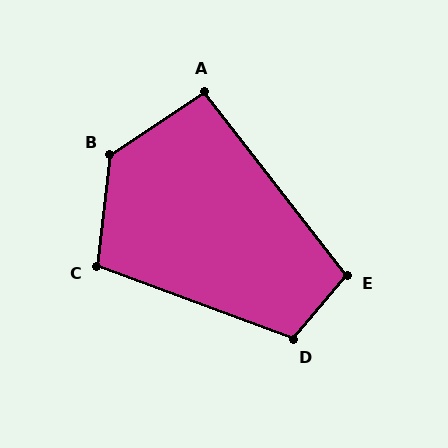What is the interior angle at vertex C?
Approximately 104 degrees (obtuse).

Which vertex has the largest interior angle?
B, at approximately 130 degrees.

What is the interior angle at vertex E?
Approximately 101 degrees (obtuse).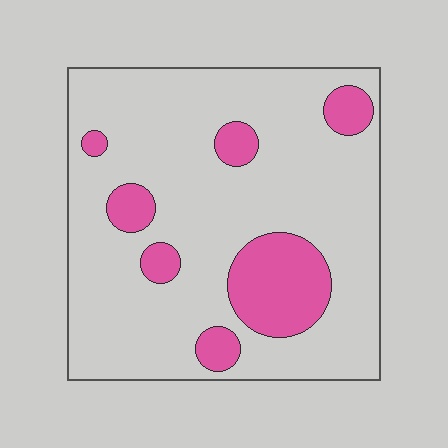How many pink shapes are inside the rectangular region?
7.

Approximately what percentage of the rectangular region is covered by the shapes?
Approximately 20%.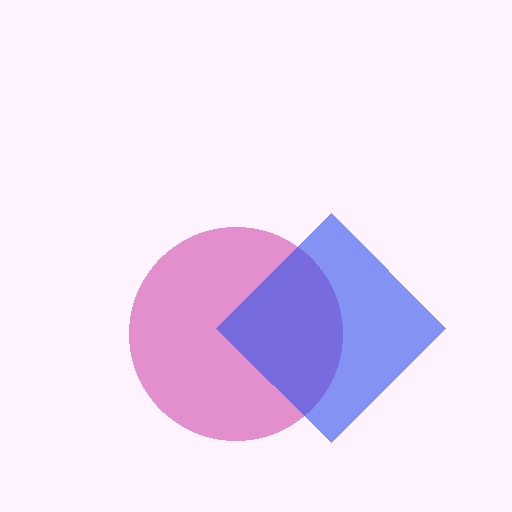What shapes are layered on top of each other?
The layered shapes are: a magenta circle, a blue diamond.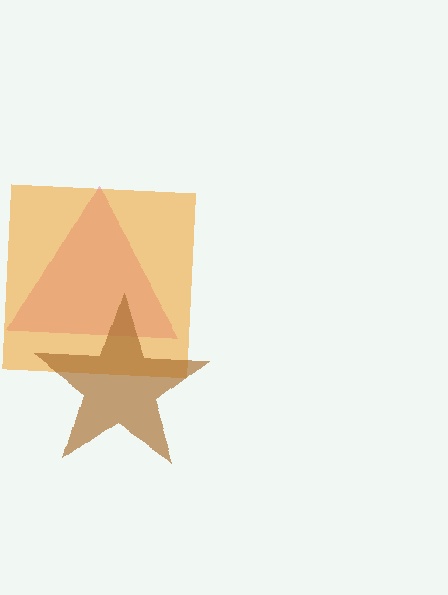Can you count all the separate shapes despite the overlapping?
Yes, there are 3 separate shapes.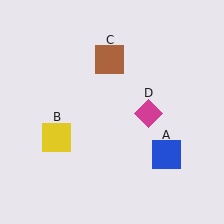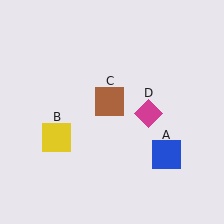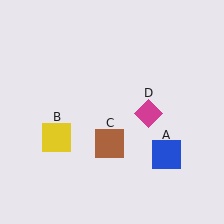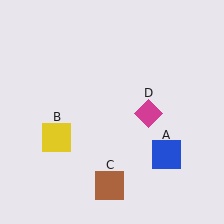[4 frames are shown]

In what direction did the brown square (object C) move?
The brown square (object C) moved down.